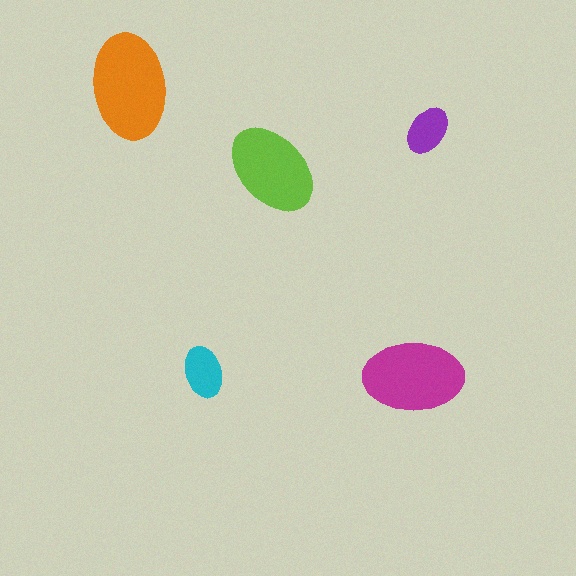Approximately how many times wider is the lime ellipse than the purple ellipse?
About 2 times wider.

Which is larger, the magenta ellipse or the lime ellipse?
The magenta one.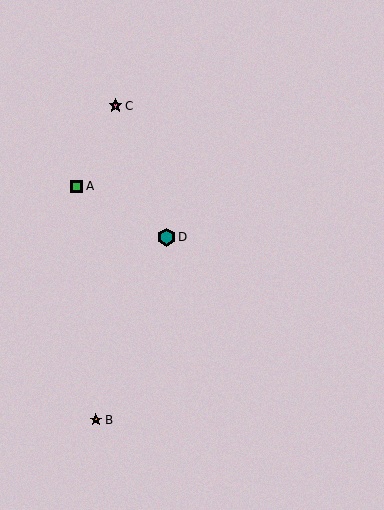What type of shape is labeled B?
Shape B is an orange star.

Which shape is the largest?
The teal hexagon (labeled D) is the largest.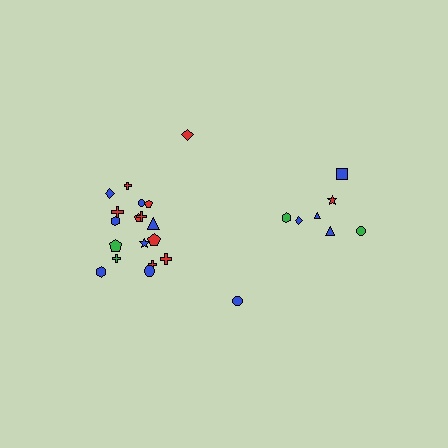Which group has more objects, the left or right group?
The left group.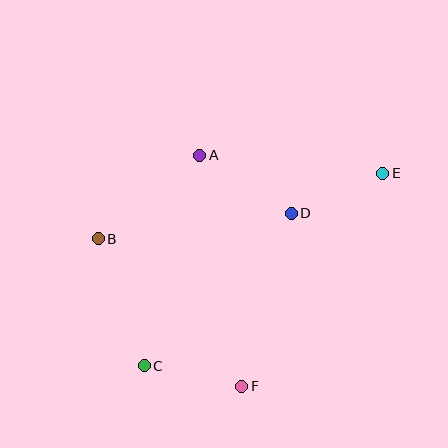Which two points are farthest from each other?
Points C and E are farthest from each other.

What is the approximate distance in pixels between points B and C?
The distance between B and C is approximately 135 pixels.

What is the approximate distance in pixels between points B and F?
The distance between B and F is approximately 206 pixels.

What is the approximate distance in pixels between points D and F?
The distance between D and F is approximately 180 pixels.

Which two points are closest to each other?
Points C and F are closest to each other.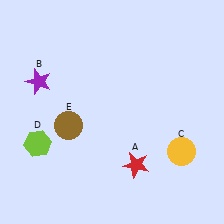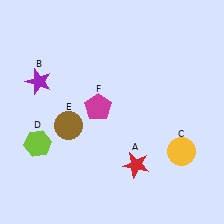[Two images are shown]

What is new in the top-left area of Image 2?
A magenta pentagon (F) was added in the top-left area of Image 2.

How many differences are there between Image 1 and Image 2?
There is 1 difference between the two images.